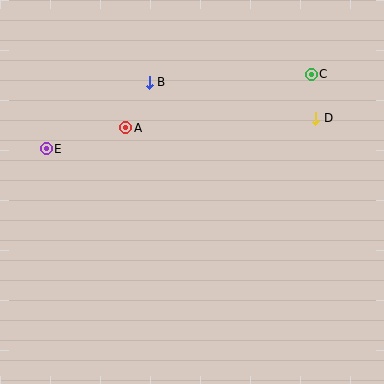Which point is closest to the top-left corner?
Point E is closest to the top-left corner.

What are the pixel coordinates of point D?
Point D is at (316, 118).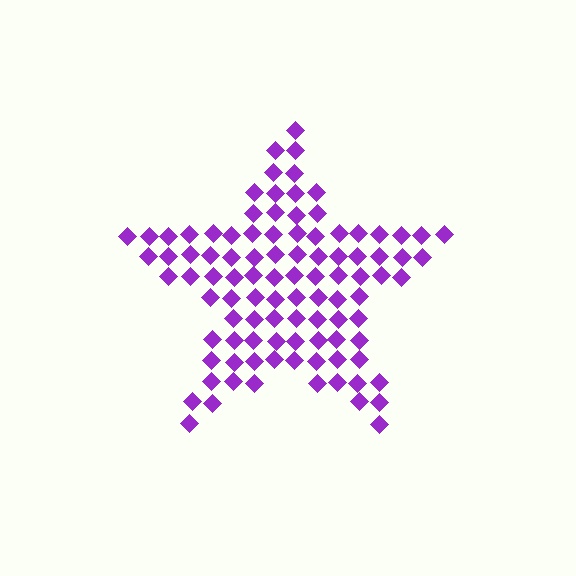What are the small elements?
The small elements are diamonds.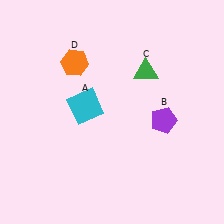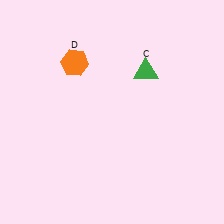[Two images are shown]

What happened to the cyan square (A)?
The cyan square (A) was removed in Image 2. It was in the top-left area of Image 1.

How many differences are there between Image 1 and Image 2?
There are 2 differences between the two images.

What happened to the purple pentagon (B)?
The purple pentagon (B) was removed in Image 2. It was in the bottom-right area of Image 1.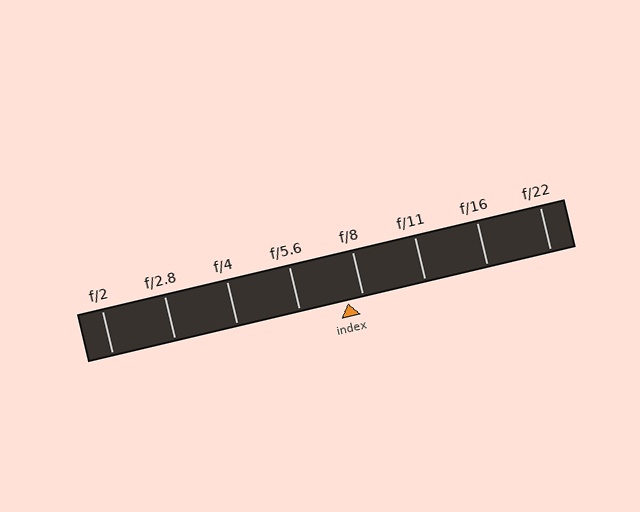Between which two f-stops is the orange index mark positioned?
The index mark is between f/5.6 and f/8.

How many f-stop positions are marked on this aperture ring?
There are 8 f-stop positions marked.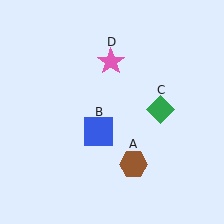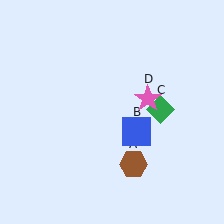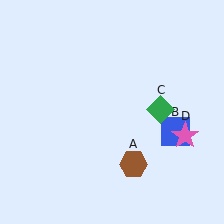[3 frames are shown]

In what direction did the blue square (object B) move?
The blue square (object B) moved right.